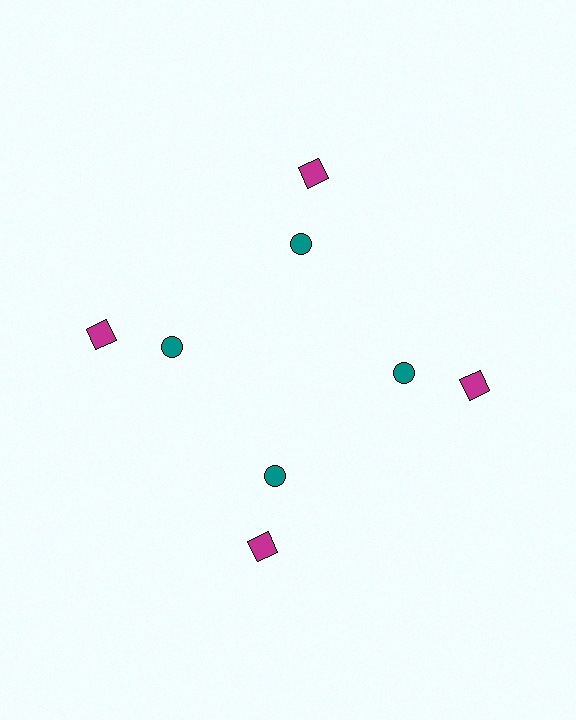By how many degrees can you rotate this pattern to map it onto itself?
The pattern maps onto itself every 90 degrees of rotation.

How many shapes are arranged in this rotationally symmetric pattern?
There are 8 shapes, arranged in 4 groups of 2.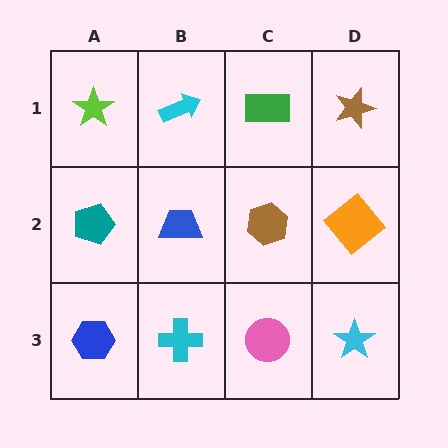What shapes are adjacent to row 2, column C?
A green rectangle (row 1, column C), a pink circle (row 3, column C), a blue trapezoid (row 2, column B), an orange diamond (row 2, column D).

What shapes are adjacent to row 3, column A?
A teal pentagon (row 2, column A), a cyan cross (row 3, column B).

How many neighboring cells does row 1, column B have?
3.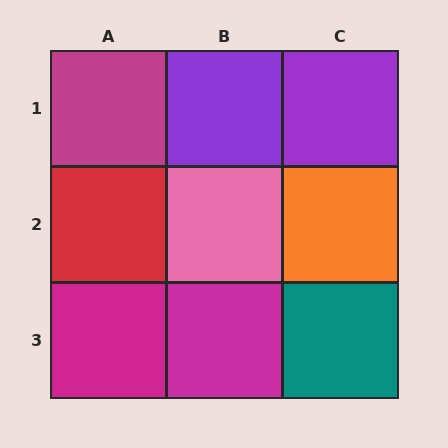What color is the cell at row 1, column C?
Purple.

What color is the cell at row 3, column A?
Magenta.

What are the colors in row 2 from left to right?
Red, pink, orange.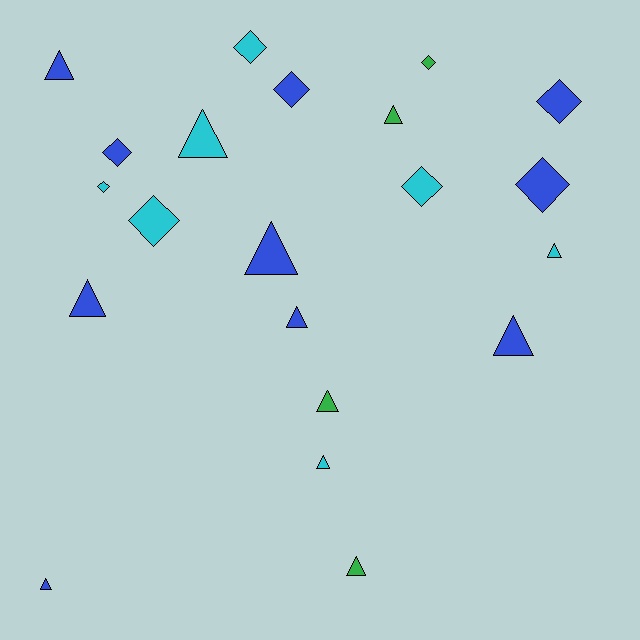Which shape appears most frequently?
Triangle, with 12 objects.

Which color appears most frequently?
Blue, with 10 objects.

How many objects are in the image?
There are 21 objects.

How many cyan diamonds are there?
There are 4 cyan diamonds.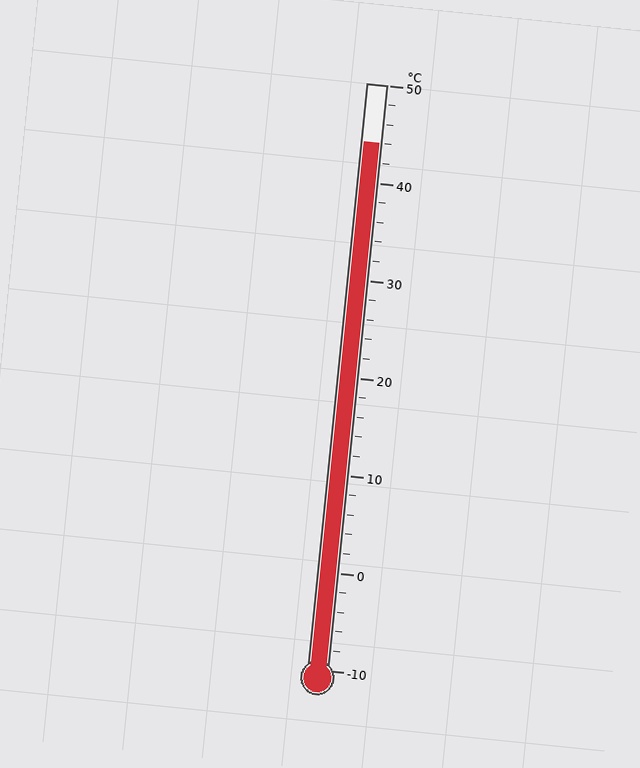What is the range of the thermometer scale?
The thermometer scale ranges from -10°C to 50°C.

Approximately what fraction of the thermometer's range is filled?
The thermometer is filled to approximately 90% of its range.